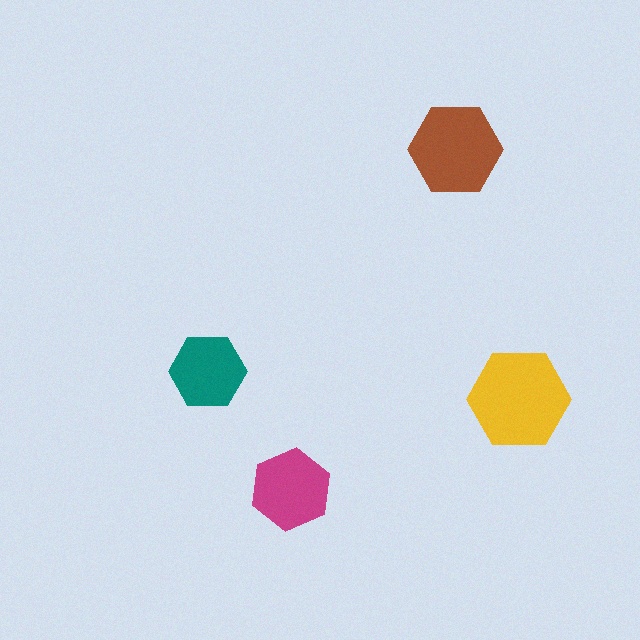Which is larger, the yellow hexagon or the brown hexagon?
The yellow one.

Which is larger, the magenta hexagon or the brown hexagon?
The brown one.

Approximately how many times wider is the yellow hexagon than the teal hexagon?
About 1.5 times wider.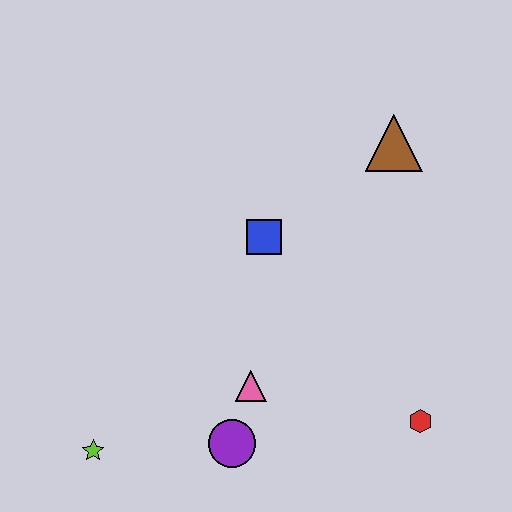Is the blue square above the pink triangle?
Yes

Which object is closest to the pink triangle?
The purple circle is closest to the pink triangle.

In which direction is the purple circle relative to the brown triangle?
The purple circle is below the brown triangle.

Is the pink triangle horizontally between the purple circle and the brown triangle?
Yes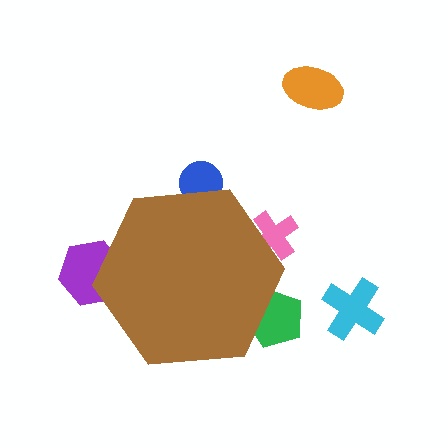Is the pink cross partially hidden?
Yes, the pink cross is partially hidden behind the brown hexagon.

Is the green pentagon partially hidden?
Yes, the green pentagon is partially hidden behind the brown hexagon.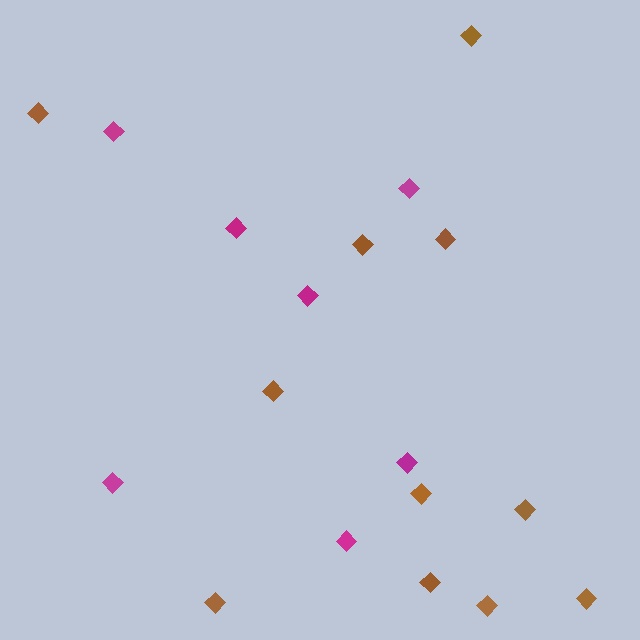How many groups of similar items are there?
There are 2 groups: one group of magenta diamonds (7) and one group of brown diamonds (11).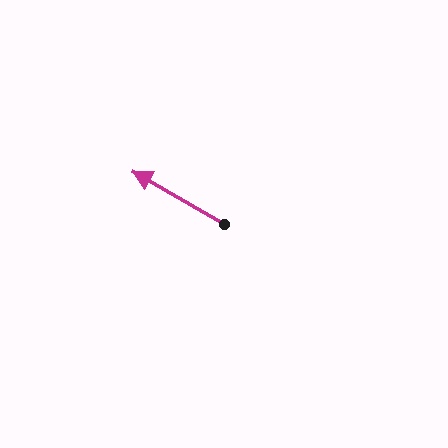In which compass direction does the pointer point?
Northwest.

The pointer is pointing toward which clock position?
Roughly 10 o'clock.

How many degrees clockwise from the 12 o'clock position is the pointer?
Approximately 300 degrees.